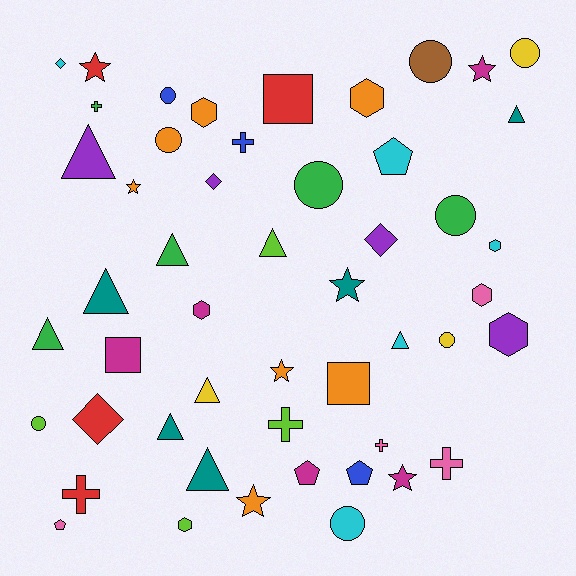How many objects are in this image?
There are 50 objects.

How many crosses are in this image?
There are 6 crosses.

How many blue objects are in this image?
There are 3 blue objects.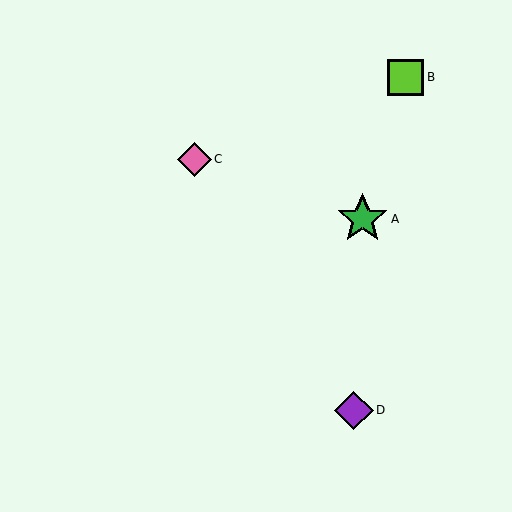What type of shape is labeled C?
Shape C is a pink diamond.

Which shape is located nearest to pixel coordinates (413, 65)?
The lime square (labeled B) at (406, 77) is nearest to that location.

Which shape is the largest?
The green star (labeled A) is the largest.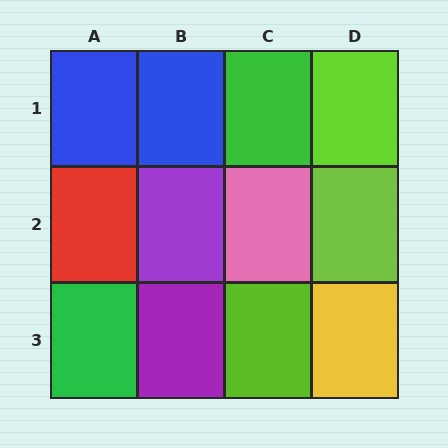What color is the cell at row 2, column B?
Purple.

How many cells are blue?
2 cells are blue.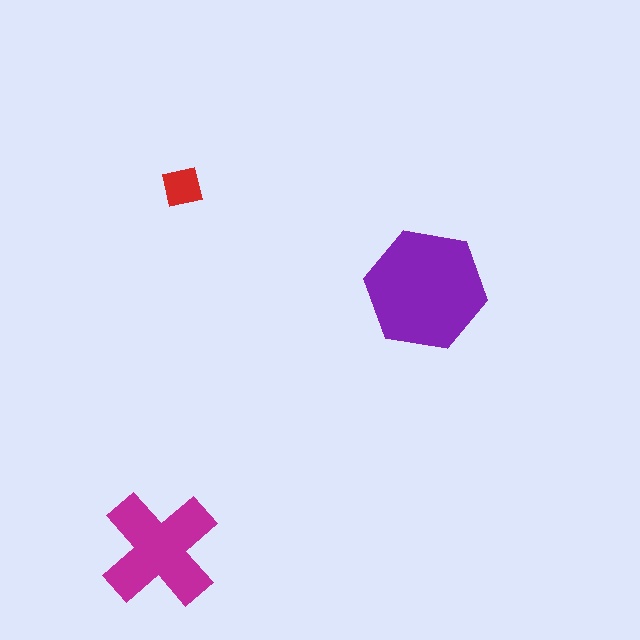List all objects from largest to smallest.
The purple hexagon, the magenta cross, the red square.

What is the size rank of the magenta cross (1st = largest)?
2nd.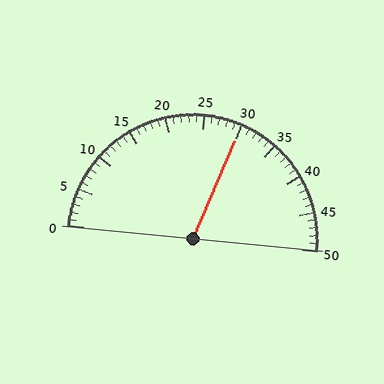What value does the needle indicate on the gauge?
The needle indicates approximately 30.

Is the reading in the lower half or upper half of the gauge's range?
The reading is in the upper half of the range (0 to 50).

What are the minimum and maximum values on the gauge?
The gauge ranges from 0 to 50.